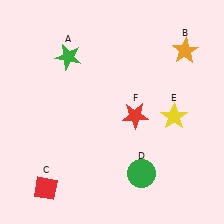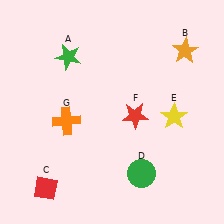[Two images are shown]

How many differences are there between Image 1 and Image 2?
There is 1 difference between the two images.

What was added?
An orange cross (G) was added in Image 2.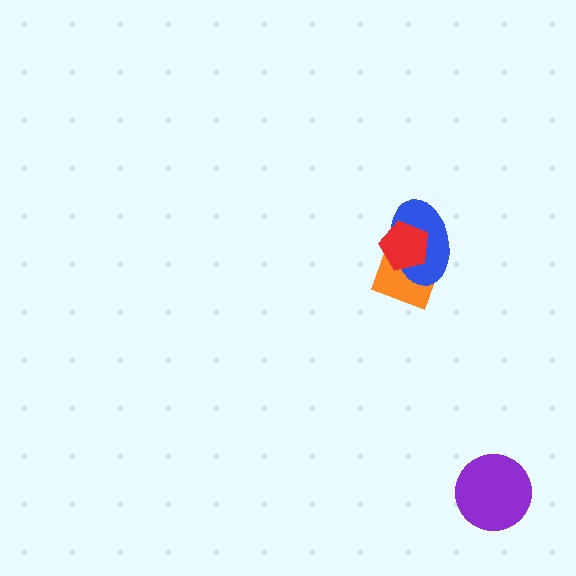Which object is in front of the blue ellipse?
The red pentagon is in front of the blue ellipse.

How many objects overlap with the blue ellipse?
2 objects overlap with the blue ellipse.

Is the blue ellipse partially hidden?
Yes, it is partially covered by another shape.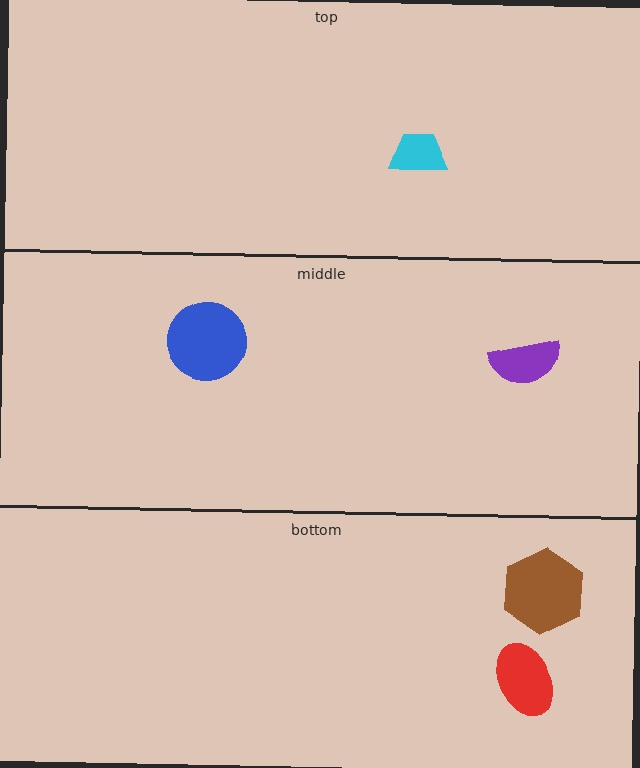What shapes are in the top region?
The cyan trapezoid.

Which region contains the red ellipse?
The bottom region.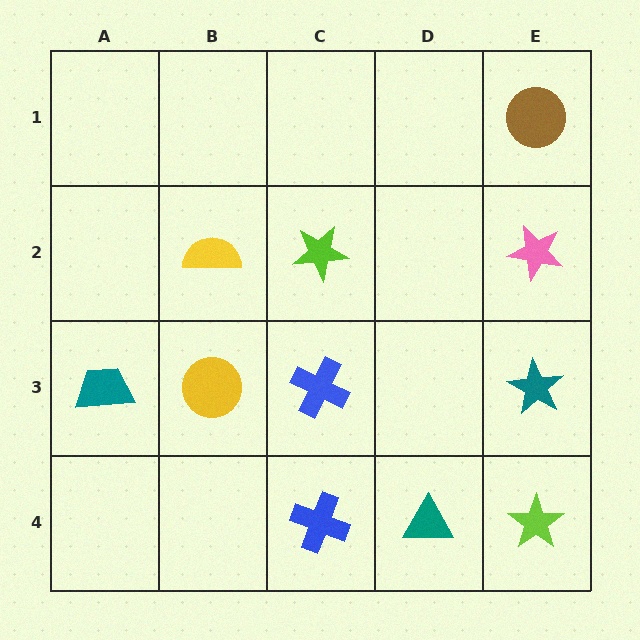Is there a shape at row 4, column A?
No, that cell is empty.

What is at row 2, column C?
A lime star.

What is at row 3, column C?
A blue cross.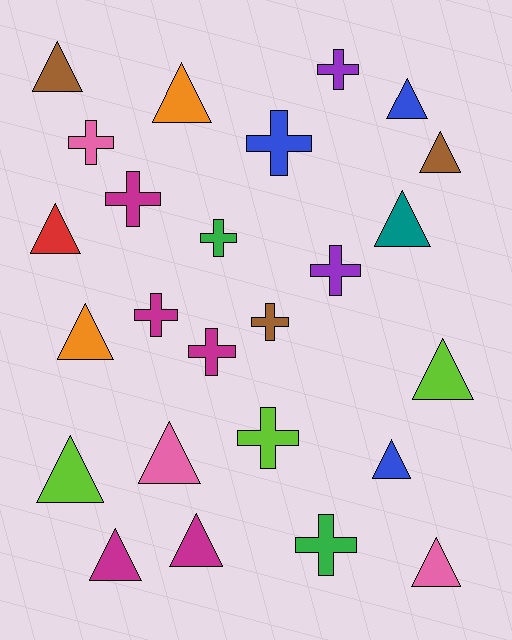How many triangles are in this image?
There are 14 triangles.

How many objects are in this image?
There are 25 objects.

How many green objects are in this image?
There are 2 green objects.